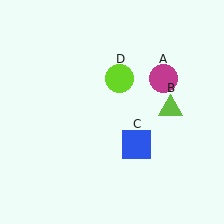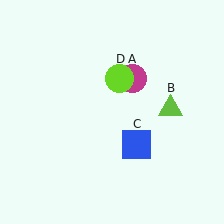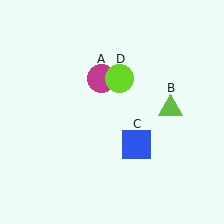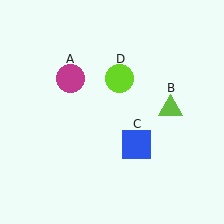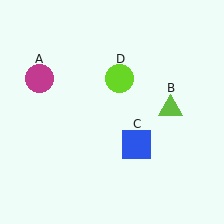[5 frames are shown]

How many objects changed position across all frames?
1 object changed position: magenta circle (object A).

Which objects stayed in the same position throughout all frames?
Lime triangle (object B) and blue square (object C) and lime circle (object D) remained stationary.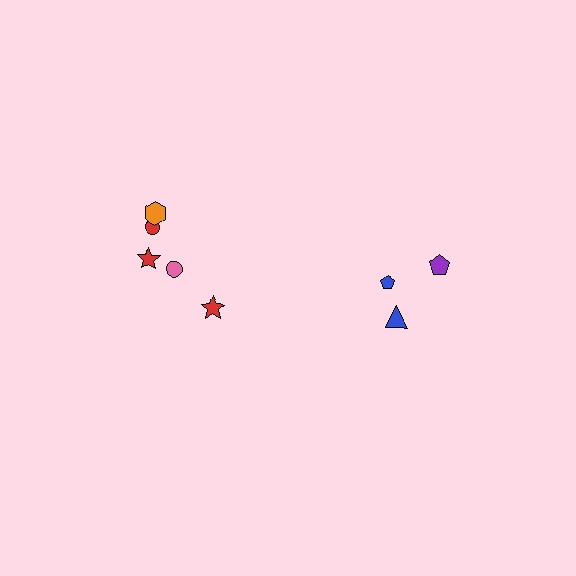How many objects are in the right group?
There are 3 objects.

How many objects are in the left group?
There are 5 objects.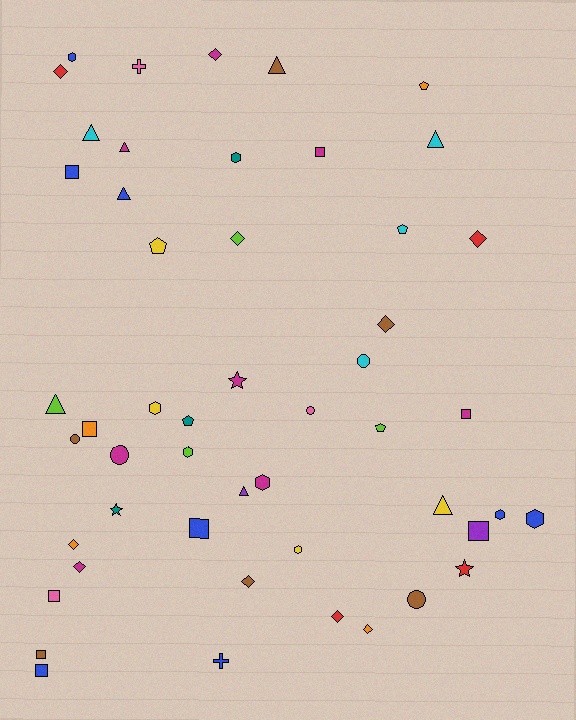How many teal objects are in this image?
There are 3 teal objects.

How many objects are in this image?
There are 50 objects.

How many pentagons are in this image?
There are 5 pentagons.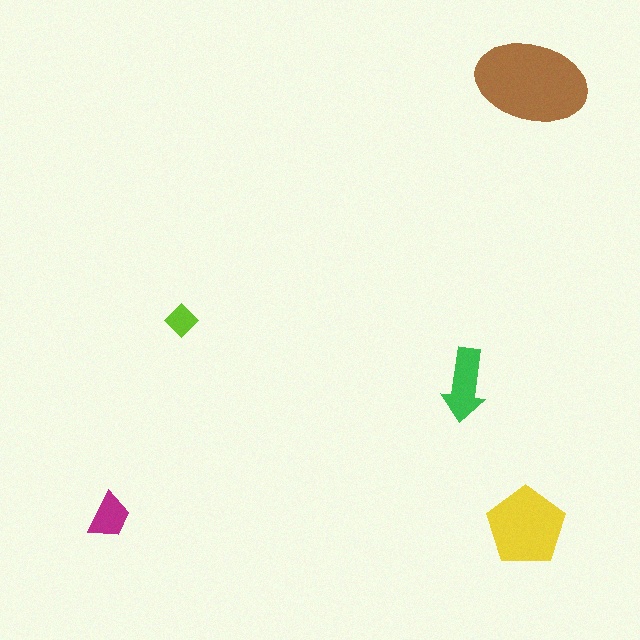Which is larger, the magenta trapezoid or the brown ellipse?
The brown ellipse.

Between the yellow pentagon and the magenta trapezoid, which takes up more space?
The yellow pentagon.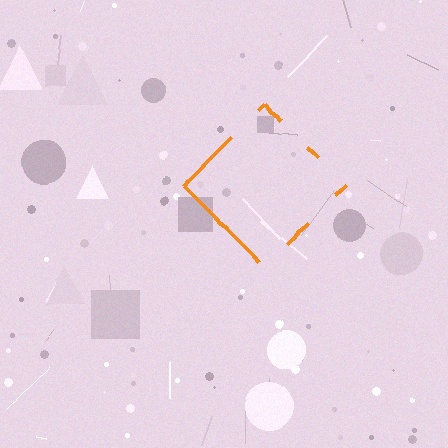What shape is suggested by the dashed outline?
The dashed outline suggests a diamond.